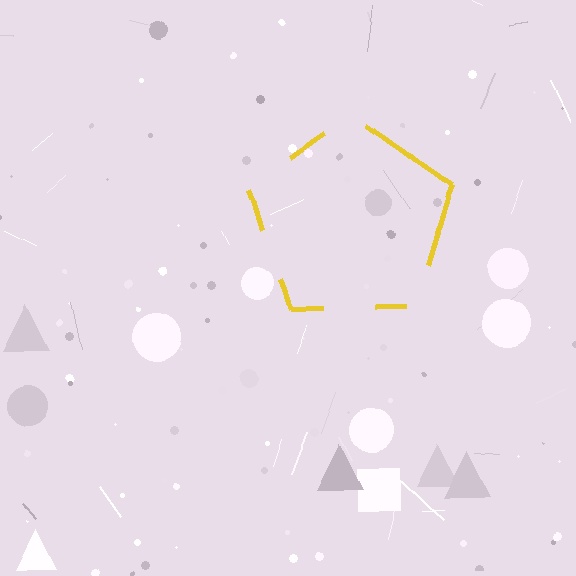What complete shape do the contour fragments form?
The contour fragments form a pentagon.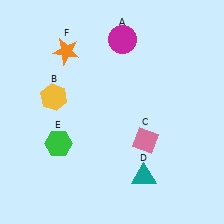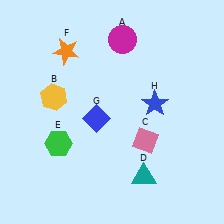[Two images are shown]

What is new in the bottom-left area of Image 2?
A blue diamond (G) was added in the bottom-left area of Image 2.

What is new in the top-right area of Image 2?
A blue star (H) was added in the top-right area of Image 2.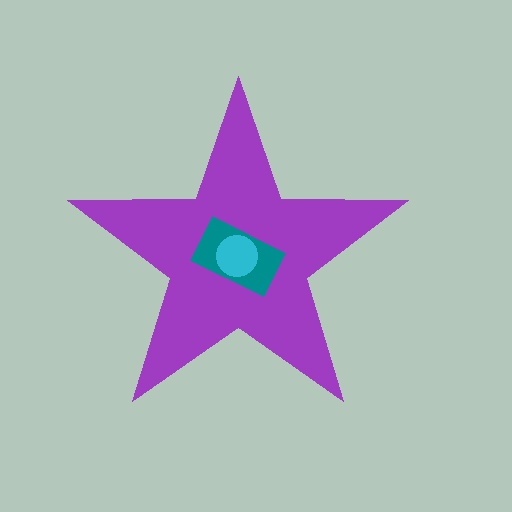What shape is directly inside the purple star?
The teal rectangle.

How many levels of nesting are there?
3.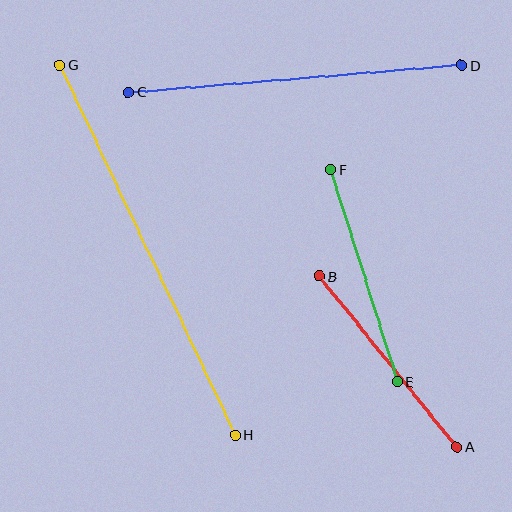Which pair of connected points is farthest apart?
Points G and H are farthest apart.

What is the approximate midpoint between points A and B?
The midpoint is at approximately (388, 361) pixels.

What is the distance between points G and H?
The distance is approximately 410 pixels.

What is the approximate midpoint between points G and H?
The midpoint is at approximately (148, 250) pixels.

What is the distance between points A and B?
The distance is approximately 219 pixels.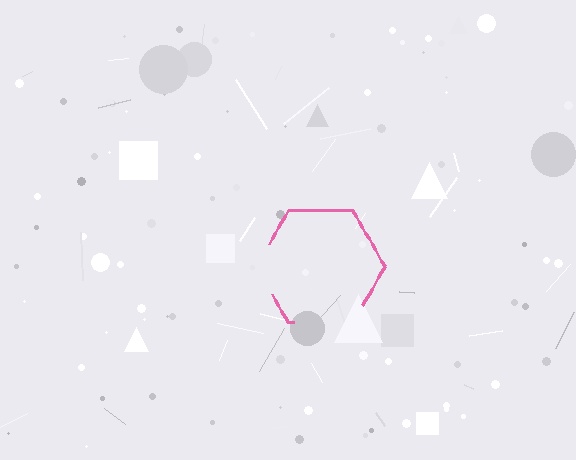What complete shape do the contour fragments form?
The contour fragments form a hexagon.